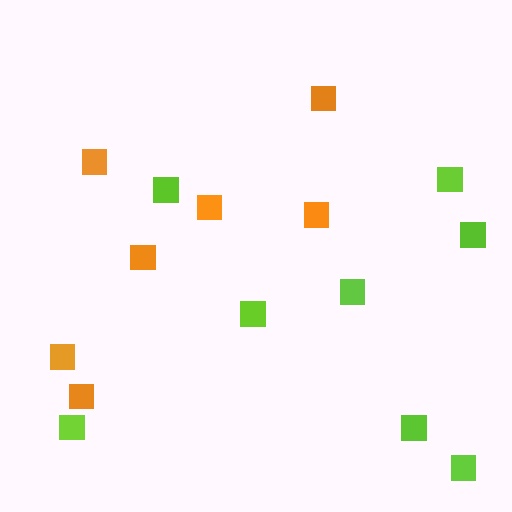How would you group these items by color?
There are 2 groups: one group of orange squares (7) and one group of lime squares (8).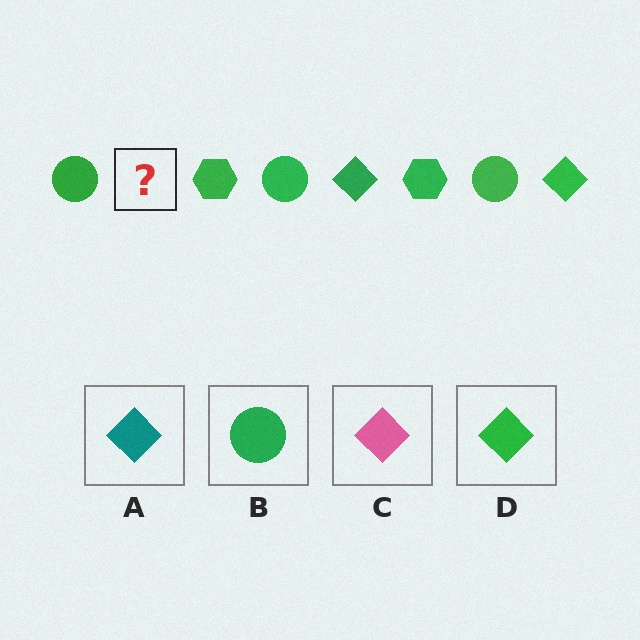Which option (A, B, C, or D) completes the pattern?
D.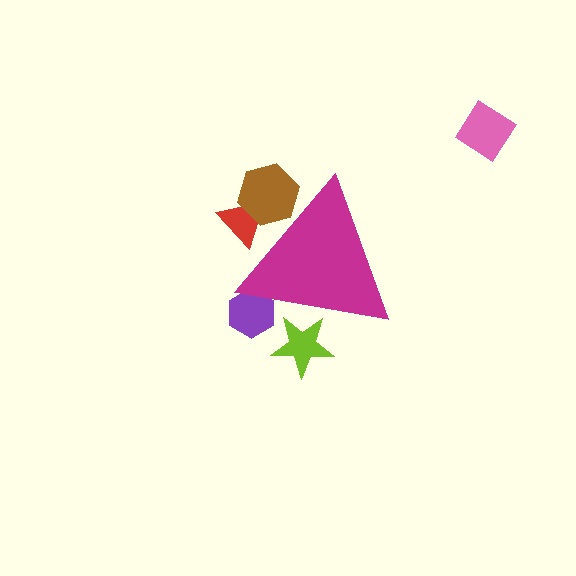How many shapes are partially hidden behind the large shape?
4 shapes are partially hidden.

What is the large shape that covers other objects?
A magenta triangle.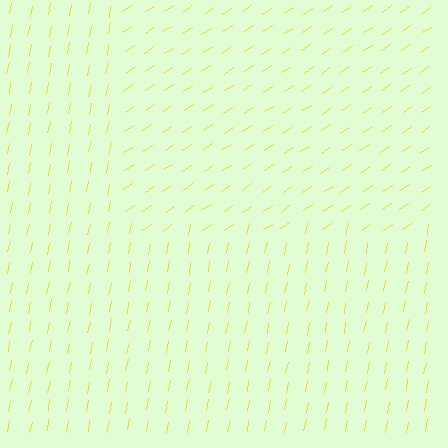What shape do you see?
I see a rectangle.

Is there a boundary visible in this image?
Yes, there is a texture boundary formed by a change in line orientation.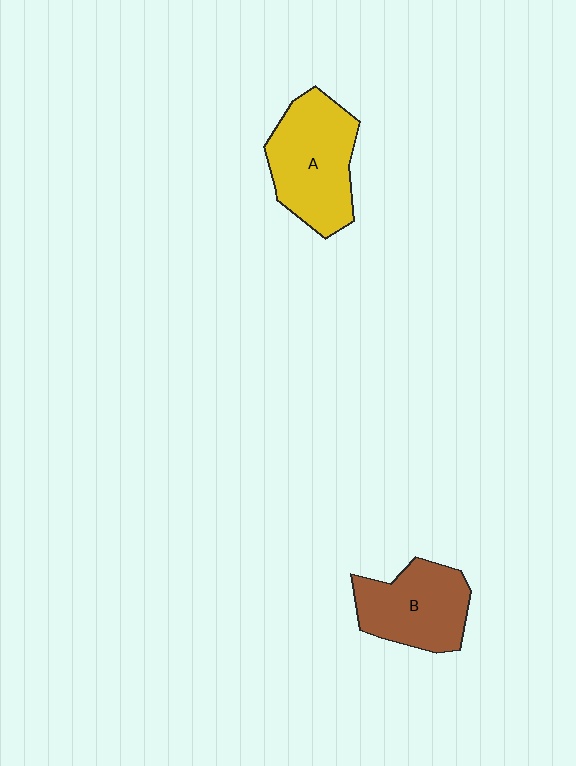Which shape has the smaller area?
Shape B (brown).